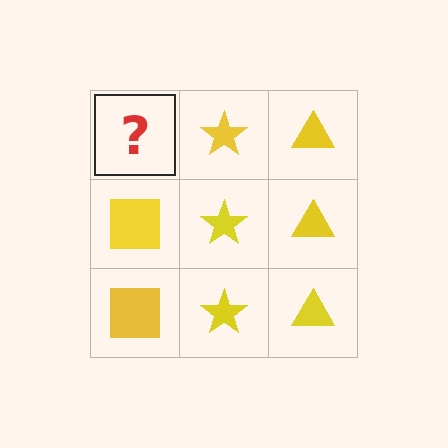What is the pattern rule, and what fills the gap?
The rule is that each column has a consistent shape. The gap should be filled with a yellow square.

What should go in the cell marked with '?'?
The missing cell should contain a yellow square.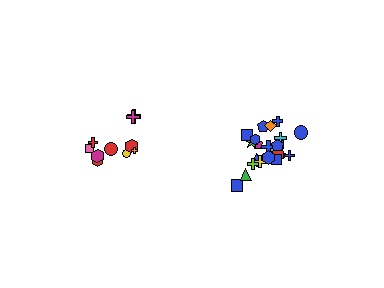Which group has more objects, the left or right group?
The right group.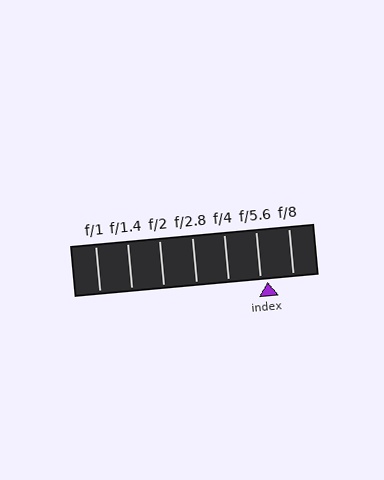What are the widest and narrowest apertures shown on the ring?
The widest aperture shown is f/1 and the narrowest is f/8.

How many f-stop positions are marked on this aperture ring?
There are 7 f-stop positions marked.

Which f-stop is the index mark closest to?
The index mark is closest to f/5.6.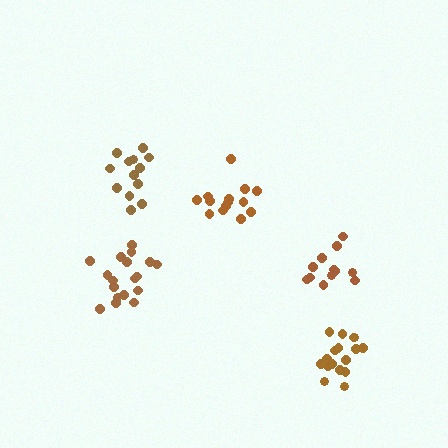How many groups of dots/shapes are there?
There are 5 groups.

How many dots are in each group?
Group 1: 12 dots, Group 2: 13 dots, Group 3: 17 dots, Group 4: 14 dots, Group 5: 18 dots (74 total).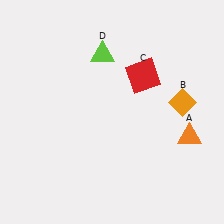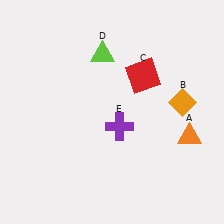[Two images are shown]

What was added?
A purple cross (E) was added in Image 2.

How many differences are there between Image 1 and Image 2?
There is 1 difference between the two images.